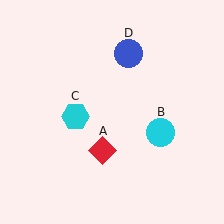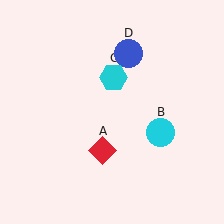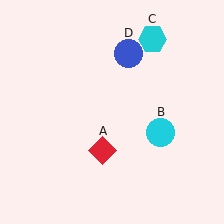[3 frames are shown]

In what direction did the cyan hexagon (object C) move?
The cyan hexagon (object C) moved up and to the right.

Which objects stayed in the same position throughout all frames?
Red diamond (object A) and cyan circle (object B) and blue circle (object D) remained stationary.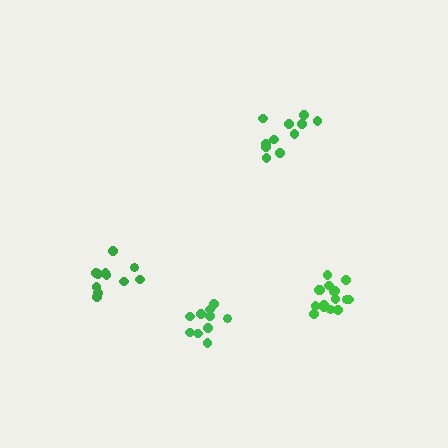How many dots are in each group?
Group 1: 11 dots, Group 2: 10 dots, Group 3: 11 dots, Group 4: 16 dots (48 total).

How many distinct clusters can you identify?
There are 4 distinct clusters.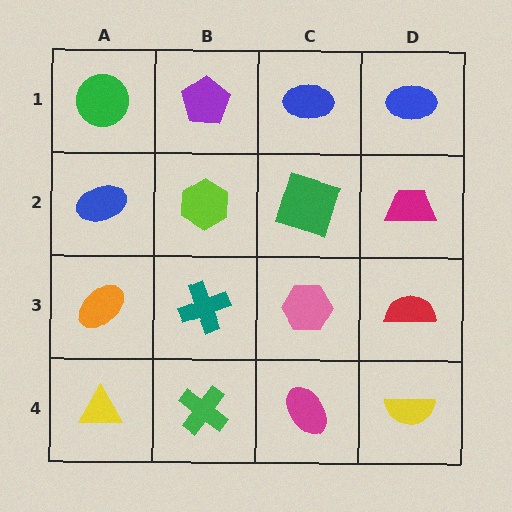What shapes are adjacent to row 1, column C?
A green square (row 2, column C), a purple pentagon (row 1, column B), a blue ellipse (row 1, column D).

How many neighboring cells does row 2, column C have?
4.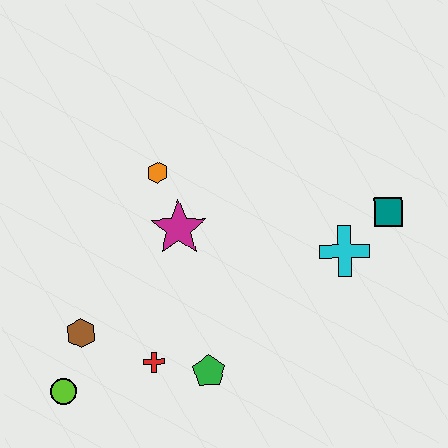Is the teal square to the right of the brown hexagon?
Yes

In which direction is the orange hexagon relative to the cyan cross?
The orange hexagon is to the left of the cyan cross.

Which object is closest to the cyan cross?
The teal square is closest to the cyan cross.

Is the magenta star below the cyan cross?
No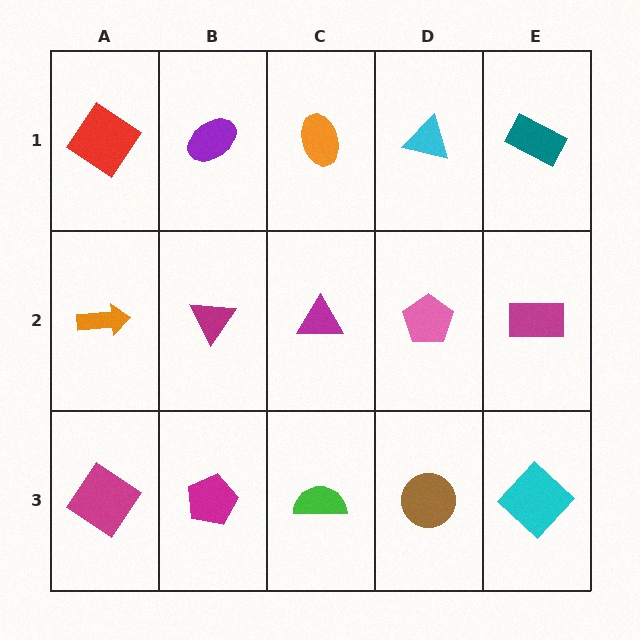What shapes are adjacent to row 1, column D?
A pink pentagon (row 2, column D), an orange ellipse (row 1, column C), a teal rectangle (row 1, column E).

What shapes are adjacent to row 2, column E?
A teal rectangle (row 1, column E), a cyan diamond (row 3, column E), a pink pentagon (row 2, column D).